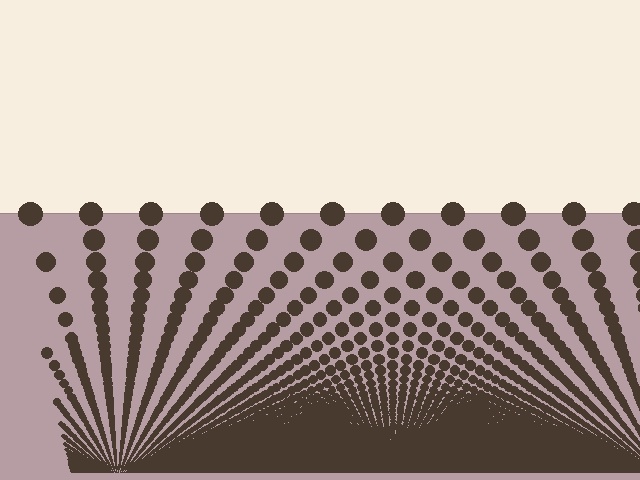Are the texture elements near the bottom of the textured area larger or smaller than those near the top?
Smaller. The gradient is inverted — elements near the bottom are smaller and denser.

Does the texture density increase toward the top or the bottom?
Density increases toward the bottom.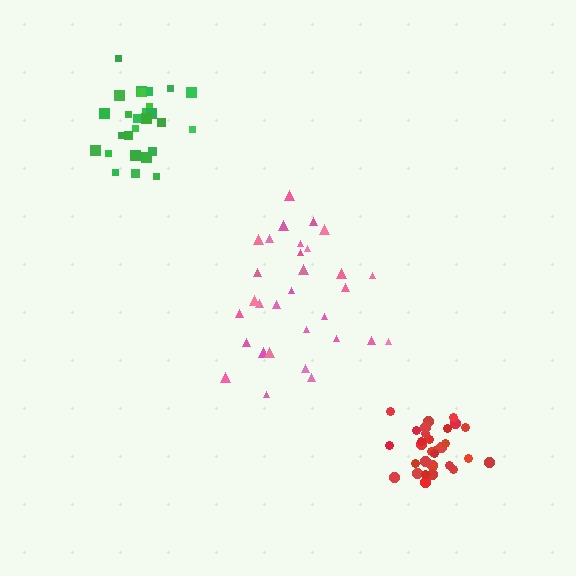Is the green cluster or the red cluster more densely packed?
Red.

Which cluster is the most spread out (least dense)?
Pink.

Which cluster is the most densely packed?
Red.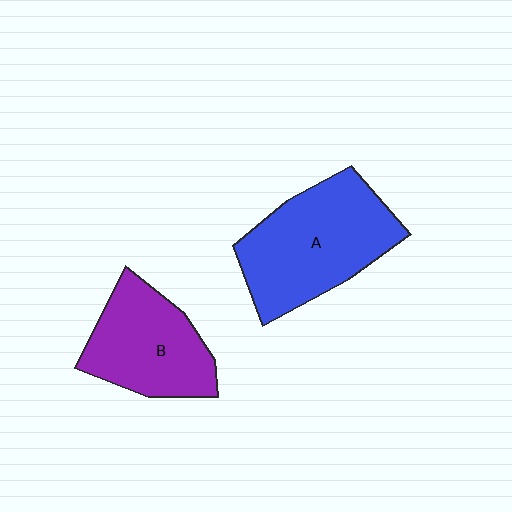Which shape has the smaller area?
Shape B (purple).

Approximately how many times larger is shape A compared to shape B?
Approximately 1.3 times.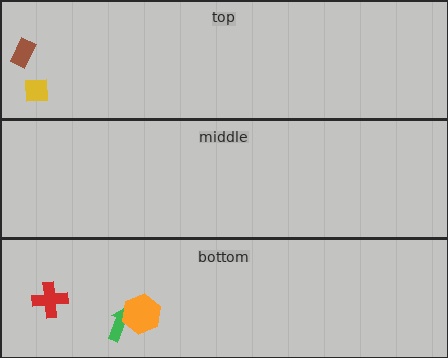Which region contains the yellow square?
The top region.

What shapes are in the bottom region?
The green arrow, the orange hexagon, the red cross.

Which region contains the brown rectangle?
The top region.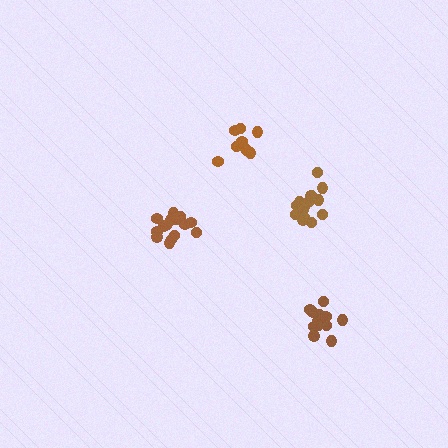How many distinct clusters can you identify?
There are 4 distinct clusters.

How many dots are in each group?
Group 1: 10 dots, Group 2: 13 dots, Group 3: 15 dots, Group 4: 16 dots (54 total).